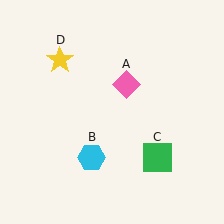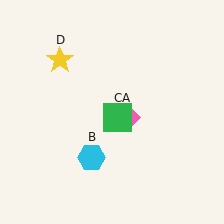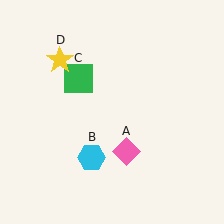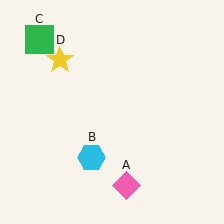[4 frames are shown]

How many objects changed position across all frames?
2 objects changed position: pink diamond (object A), green square (object C).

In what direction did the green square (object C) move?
The green square (object C) moved up and to the left.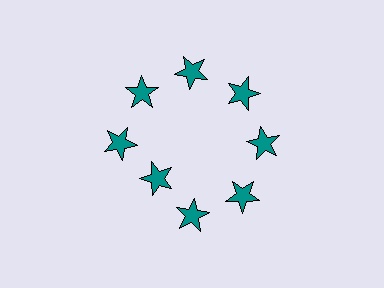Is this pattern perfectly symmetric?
No. The 8 teal stars are arranged in a ring, but one element near the 8 o'clock position is pulled inward toward the center, breaking the 8-fold rotational symmetry.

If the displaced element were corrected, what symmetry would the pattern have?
It would have 8-fold rotational symmetry — the pattern would map onto itself every 45 degrees.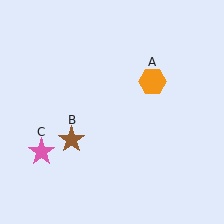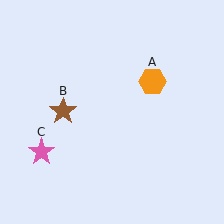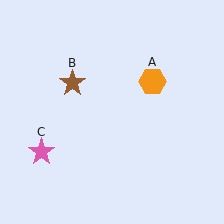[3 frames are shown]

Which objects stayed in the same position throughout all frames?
Orange hexagon (object A) and pink star (object C) remained stationary.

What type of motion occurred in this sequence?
The brown star (object B) rotated clockwise around the center of the scene.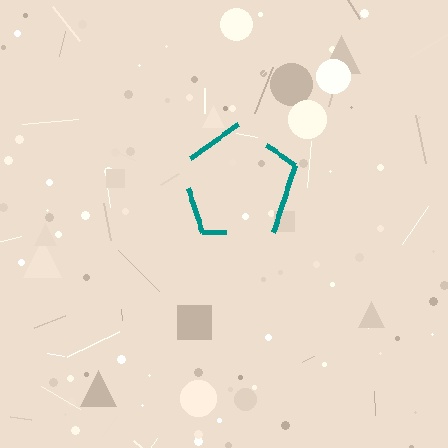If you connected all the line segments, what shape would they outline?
They would outline a pentagon.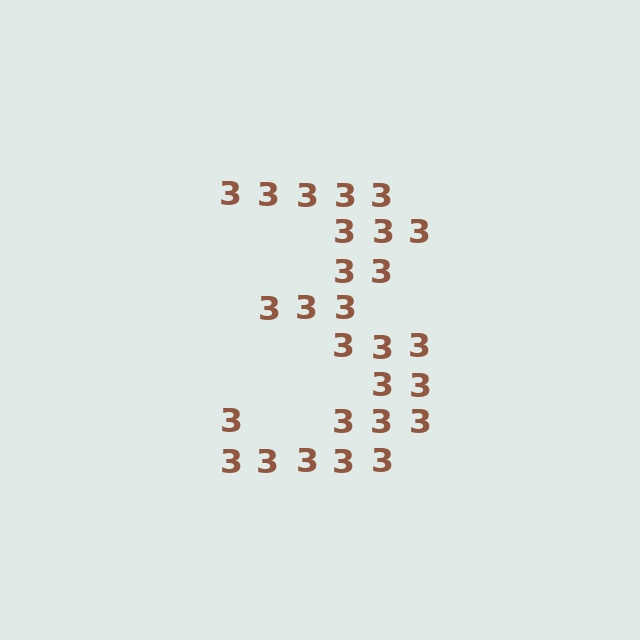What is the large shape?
The large shape is the digit 3.